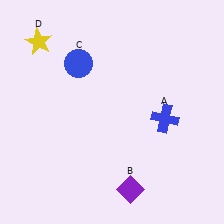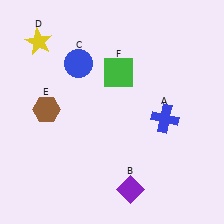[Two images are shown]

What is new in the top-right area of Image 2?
A green square (F) was added in the top-right area of Image 2.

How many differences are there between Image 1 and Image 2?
There are 2 differences between the two images.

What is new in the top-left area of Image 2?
A brown hexagon (E) was added in the top-left area of Image 2.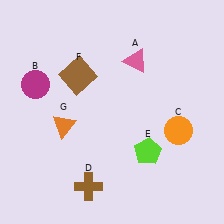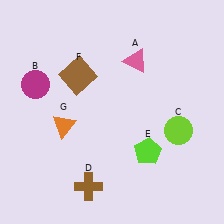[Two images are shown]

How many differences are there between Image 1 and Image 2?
There is 1 difference between the two images.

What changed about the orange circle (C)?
In Image 1, C is orange. In Image 2, it changed to lime.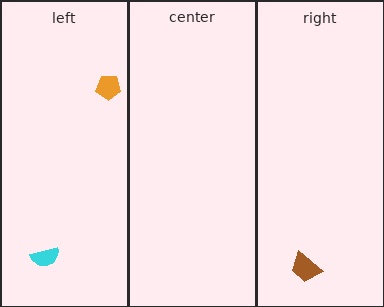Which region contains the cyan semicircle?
The left region.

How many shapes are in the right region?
1.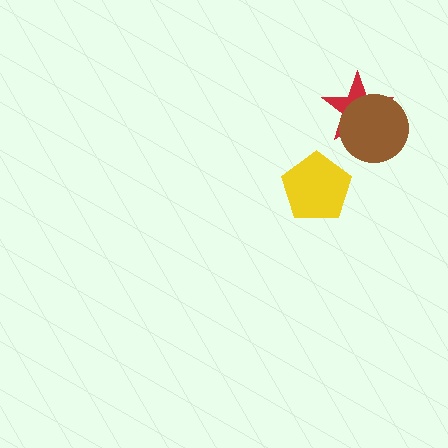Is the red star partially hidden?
Yes, it is partially covered by another shape.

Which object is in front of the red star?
The brown circle is in front of the red star.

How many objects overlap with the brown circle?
1 object overlaps with the brown circle.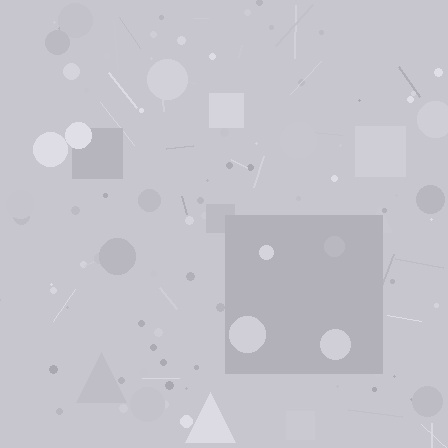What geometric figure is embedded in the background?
A square is embedded in the background.